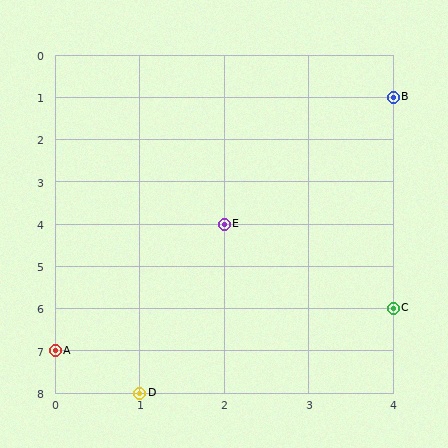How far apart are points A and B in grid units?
Points A and B are 4 columns and 6 rows apart (about 7.2 grid units diagonally).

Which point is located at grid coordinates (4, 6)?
Point C is at (4, 6).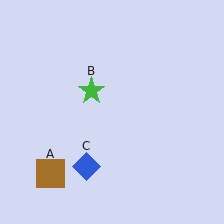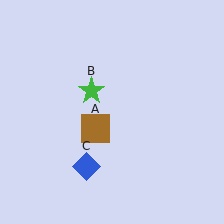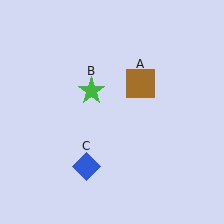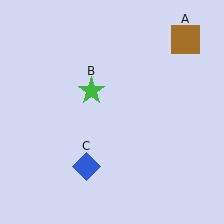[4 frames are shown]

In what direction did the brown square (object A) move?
The brown square (object A) moved up and to the right.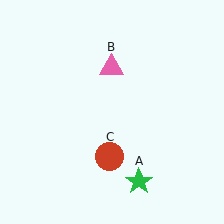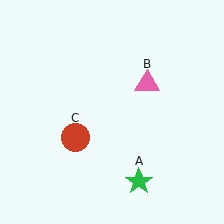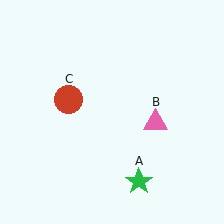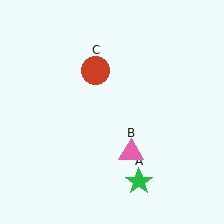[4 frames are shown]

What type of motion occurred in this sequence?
The pink triangle (object B), red circle (object C) rotated clockwise around the center of the scene.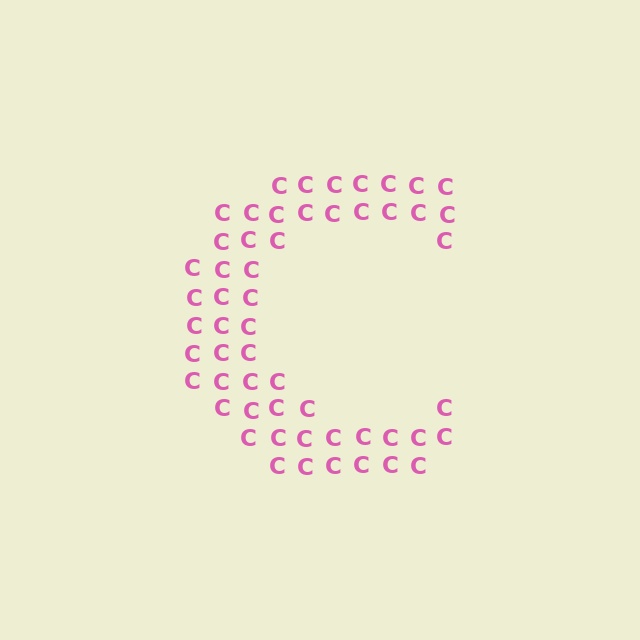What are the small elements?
The small elements are letter C's.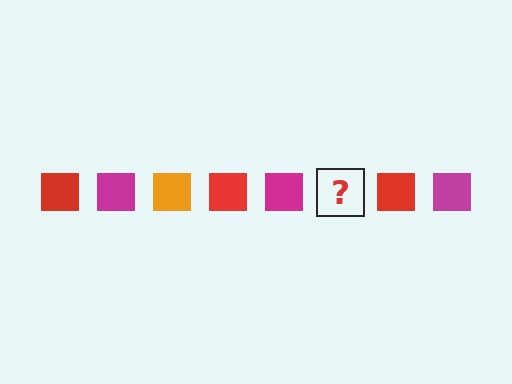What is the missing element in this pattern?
The missing element is an orange square.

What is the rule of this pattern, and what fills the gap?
The rule is that the pattern cycles through red, magenta, orange squares. The gap should be filled with an orange square.